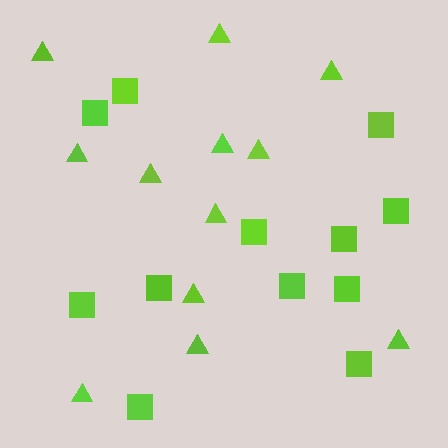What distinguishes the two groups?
There are 2 groups: one group of squares (12) and one group of triangles (12).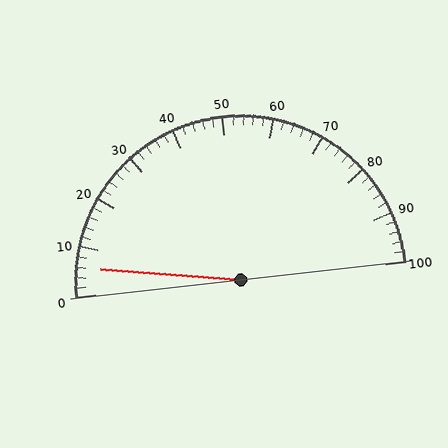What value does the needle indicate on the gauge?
The needle indicates approximately 6.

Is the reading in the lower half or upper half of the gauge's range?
The reading is in the lower half of the range (0 to 100).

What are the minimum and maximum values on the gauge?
The gauge ranges from 0 to 100.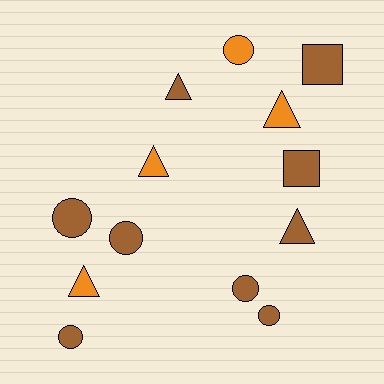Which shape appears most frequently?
Circle, with 6 objects.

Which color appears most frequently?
Brown, with 9 objects.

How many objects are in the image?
There are 13 objects.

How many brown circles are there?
There are 5 brown circles.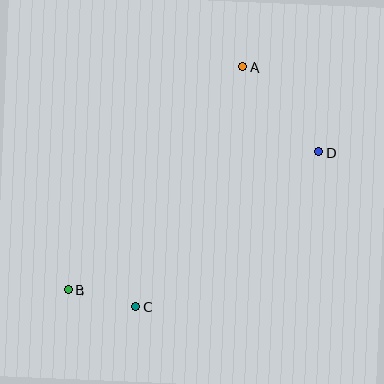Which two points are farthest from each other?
Points B and D are farthest from each other.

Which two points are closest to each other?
Points B and C are closest to each other.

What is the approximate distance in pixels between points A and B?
The distance between A and B is approximately 283 pixels.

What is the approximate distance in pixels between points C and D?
The distance between C and D is approximately 239 pixels.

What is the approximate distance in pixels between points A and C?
The distance between A and C is approximately 262 pixels.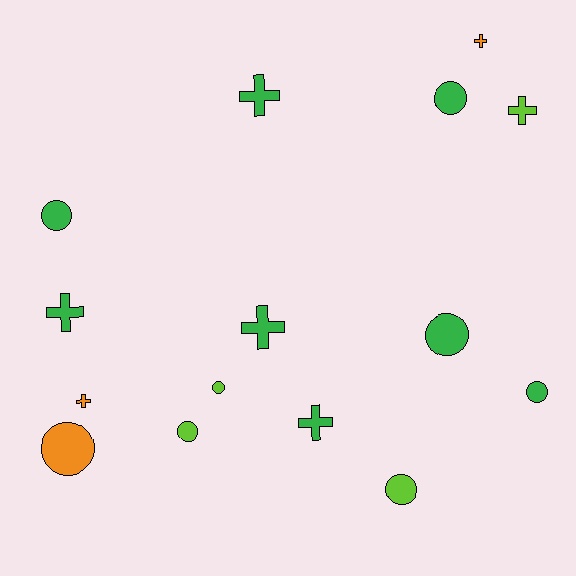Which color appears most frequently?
Green, with 8 objects.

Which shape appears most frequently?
Circle, with 8 objects.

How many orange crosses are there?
There are 2 orange crosses.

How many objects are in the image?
There are 15 objects.